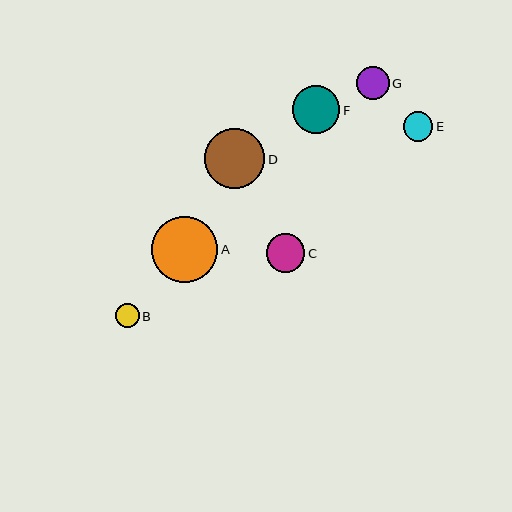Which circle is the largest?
Circle A is the largest with a size of approximately 66 pixels.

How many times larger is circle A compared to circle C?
Circle A is approximately 1.7 times the size of circle C.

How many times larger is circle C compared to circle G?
Circle C is approximately 1.2 times the size of circle G.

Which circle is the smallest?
Circle B is the smallest with a size of approximately 24 pixels.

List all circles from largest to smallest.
From largest to smallest: A, D, F, C, G, E, B.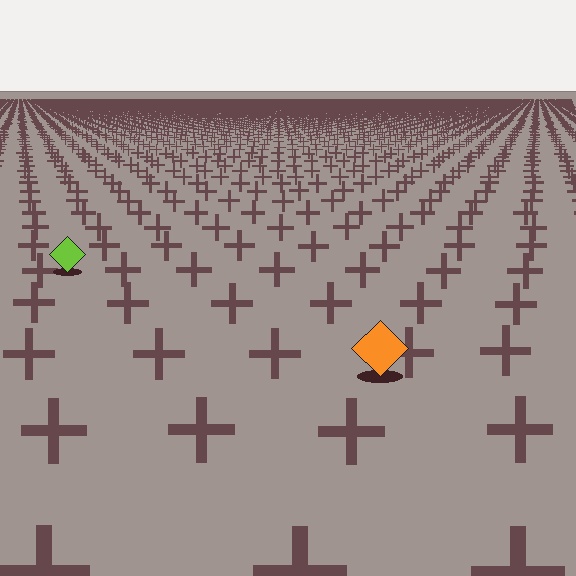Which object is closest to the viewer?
The orange diamond is closest. The texture marks near it are larger and more spread out.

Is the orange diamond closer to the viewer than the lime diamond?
Yes. The orange diamond is closer — you can tell from the texture gradient: the ground texture is coarser near it.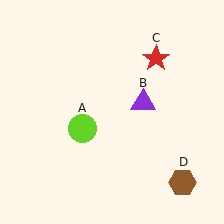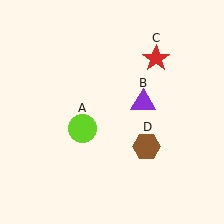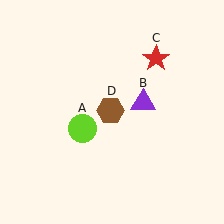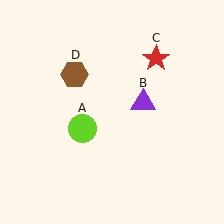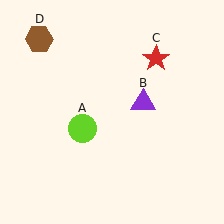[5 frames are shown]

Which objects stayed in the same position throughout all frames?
Lime circle (object A) and purple triangle (object B) and red star (object C) remained stationary.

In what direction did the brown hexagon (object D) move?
The brown hexagon (object D) moved up and to the left.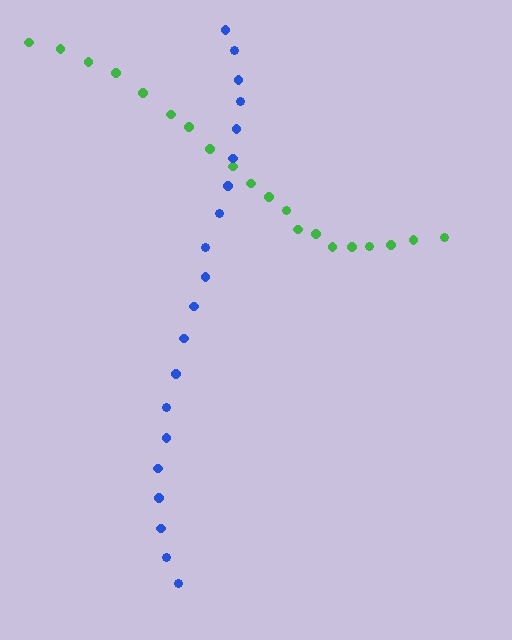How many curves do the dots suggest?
There are 2 distinct paths.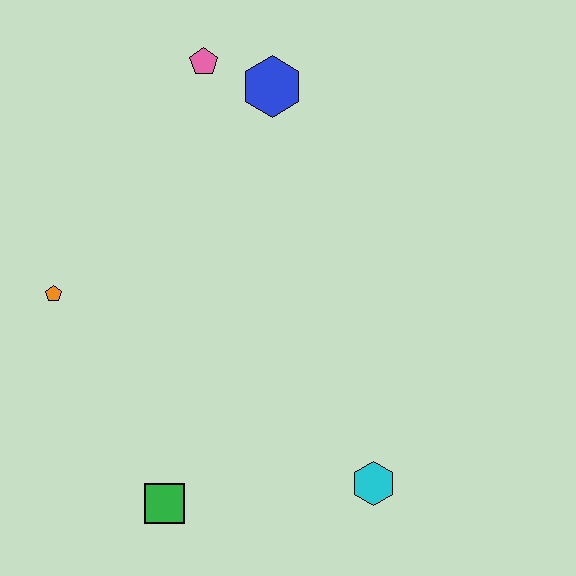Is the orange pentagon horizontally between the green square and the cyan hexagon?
No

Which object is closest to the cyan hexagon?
The green square is closest to the cyan hexagon.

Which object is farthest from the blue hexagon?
The green square is farthest from the blue hexagon.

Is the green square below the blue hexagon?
Yes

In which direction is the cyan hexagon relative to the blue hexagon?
The cyan hexagon is below the blue hexagon.